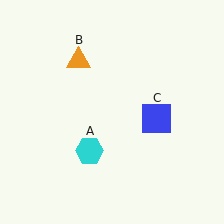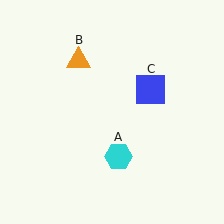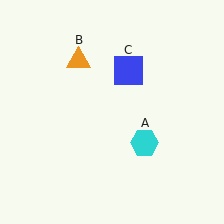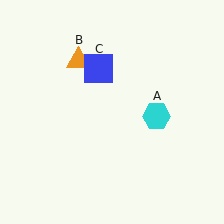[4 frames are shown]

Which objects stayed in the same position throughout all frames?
Orange triangle (object B) remained stationary.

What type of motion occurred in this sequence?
The cyan hexagon (object A), blue square (object C) rotated counterclockwise around the center of the scene.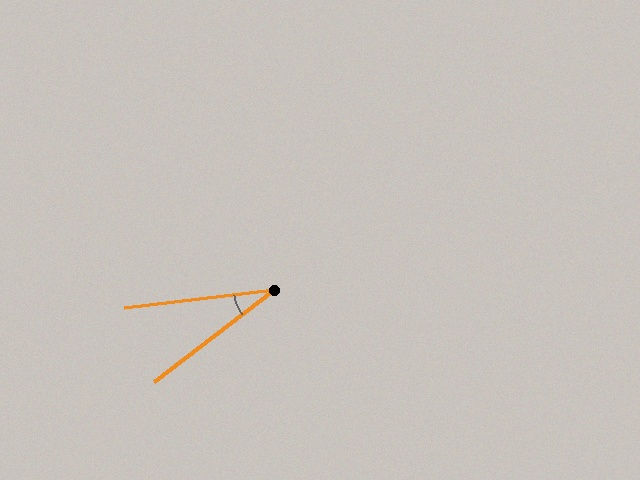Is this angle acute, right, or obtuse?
It is acute.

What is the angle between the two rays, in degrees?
Approximately 31 degrees.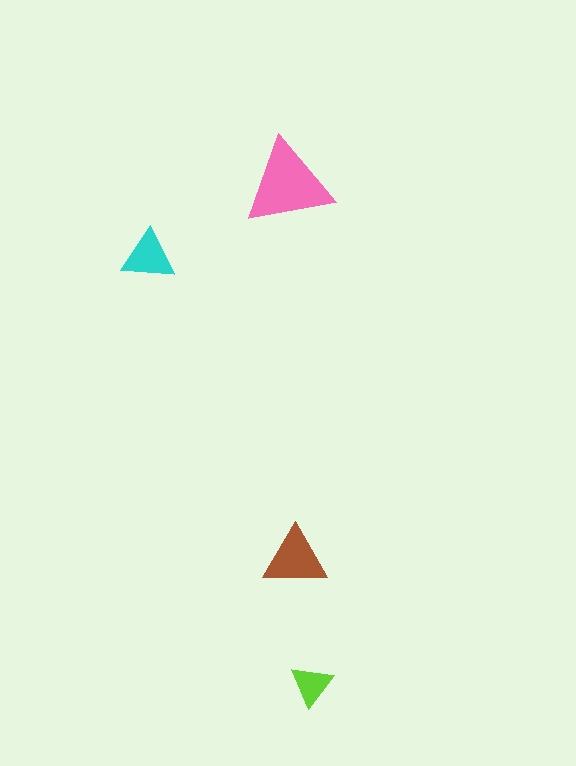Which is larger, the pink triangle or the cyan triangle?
The pink one.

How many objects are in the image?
There are 4 objects in the image.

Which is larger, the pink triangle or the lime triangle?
The pink one.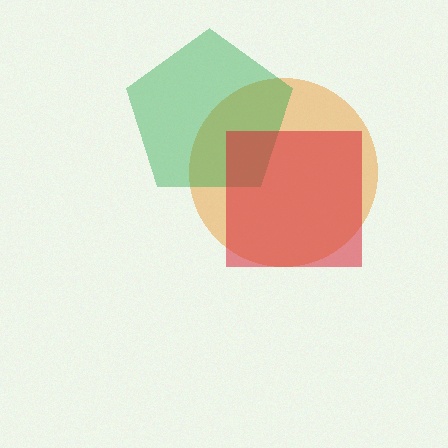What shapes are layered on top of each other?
The layered shapes are: an orange circle, a green pentagon, a red square.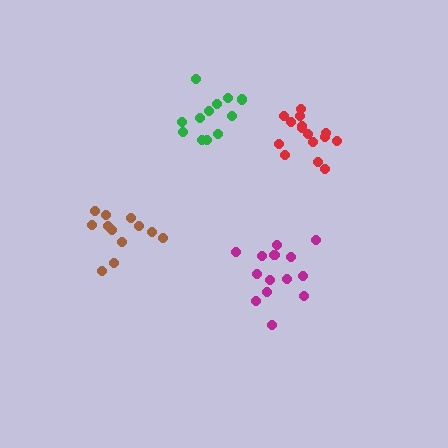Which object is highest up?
The green cluster is topmost.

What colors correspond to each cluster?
The clusters are colored: green, magenta, red, brown.